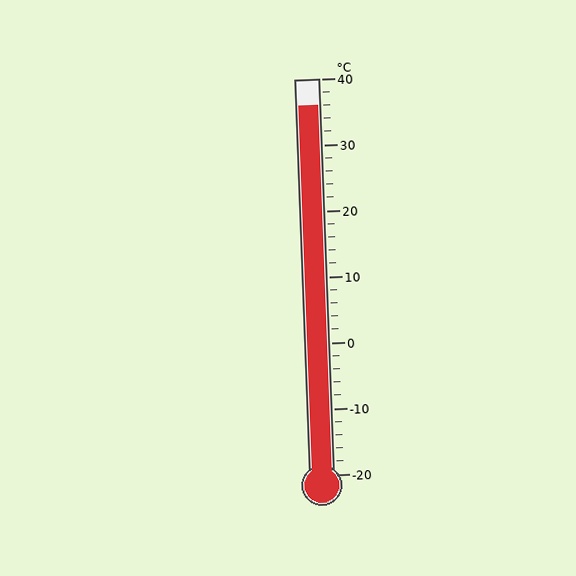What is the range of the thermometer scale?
The thermometer scale ranges from -20°C to 40°C.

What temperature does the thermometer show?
The thermometer shows approximately 36°C.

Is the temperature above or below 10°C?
The temperature is above 10°C.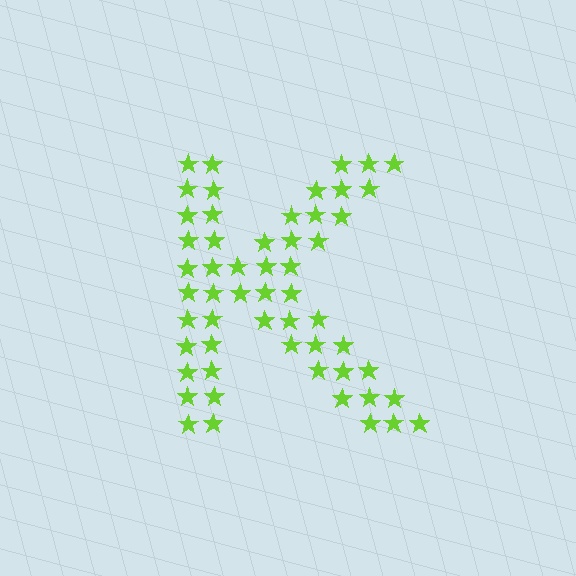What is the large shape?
The large shape is the letter K.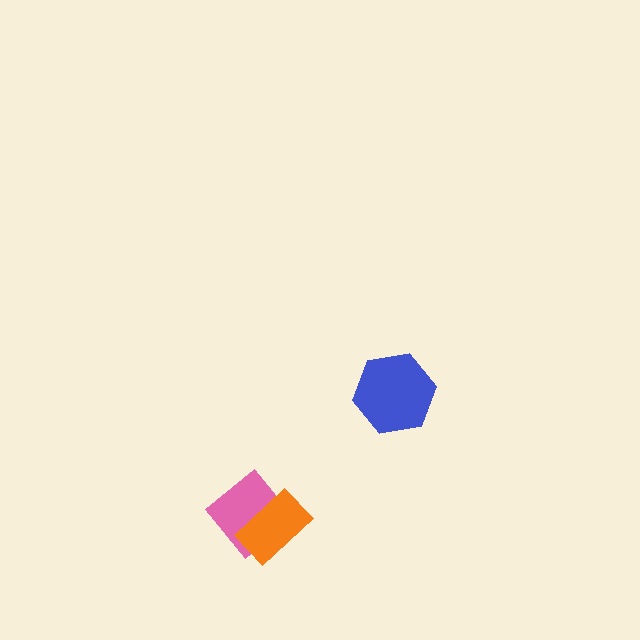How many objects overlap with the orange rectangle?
1 object overlaps with the orange rectangle.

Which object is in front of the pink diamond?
The orange rectangle is in front of the pink diamond.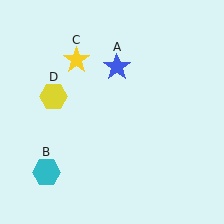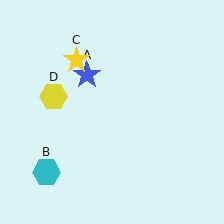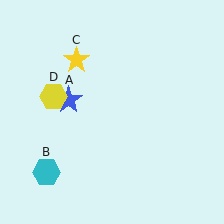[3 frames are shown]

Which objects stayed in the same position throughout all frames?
Cyan hexagon (object B) and yellow star (object C) and yellow hexagon (object D) remained stationary.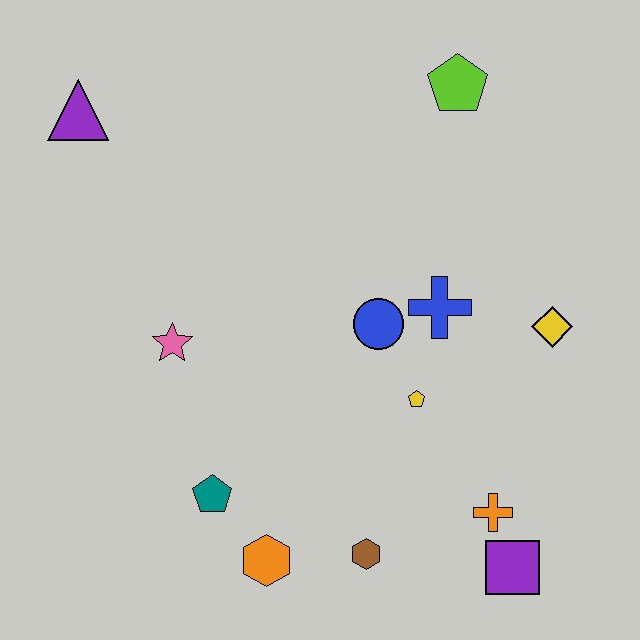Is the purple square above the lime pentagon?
No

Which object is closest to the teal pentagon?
The orange hexagon is closest to the teal pentagon.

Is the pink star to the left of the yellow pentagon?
Yes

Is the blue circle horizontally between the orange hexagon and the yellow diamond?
Yes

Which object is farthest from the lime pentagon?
The orange hexagon is farthest from the lime pentagon.